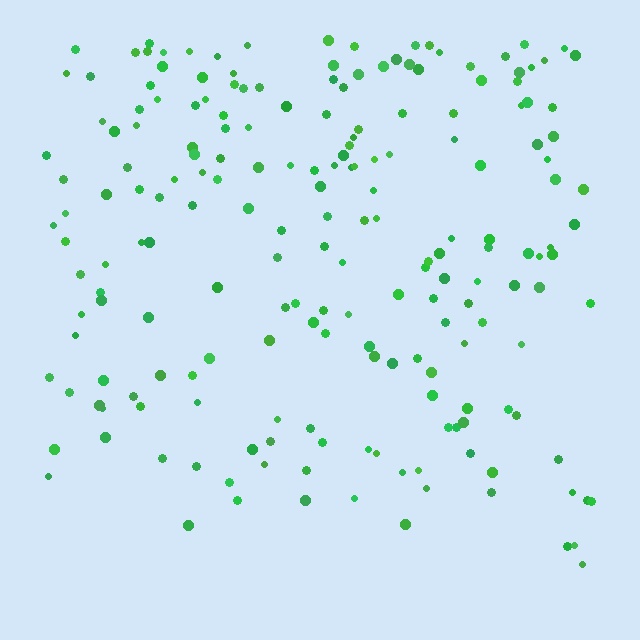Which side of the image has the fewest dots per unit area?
The bottom.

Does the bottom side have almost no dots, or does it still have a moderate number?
Still a moderate number, just noticeably fewer than the top.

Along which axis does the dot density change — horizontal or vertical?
Vertical.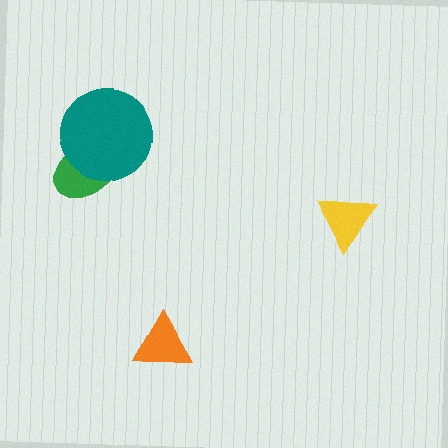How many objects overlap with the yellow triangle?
0 objects overlap with the yellow triangle.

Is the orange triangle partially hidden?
No, no other shape covers it.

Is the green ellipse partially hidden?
Yes, it is partially covered by another shape.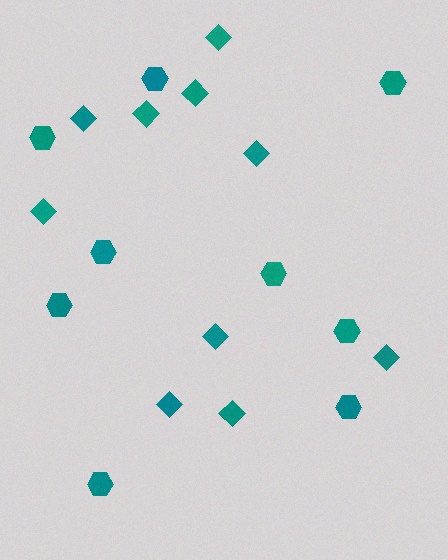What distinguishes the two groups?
There are 2 groups: one group of hexagons (9) and one group of diamonds (10).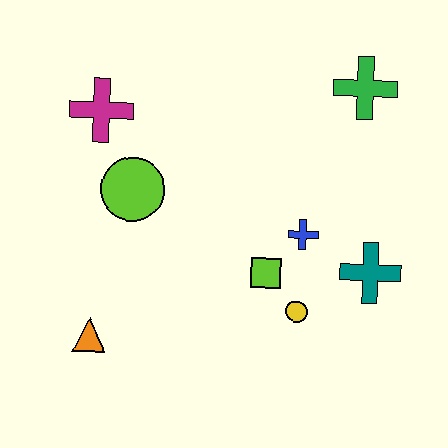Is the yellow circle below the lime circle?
Yes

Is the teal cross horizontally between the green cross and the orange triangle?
No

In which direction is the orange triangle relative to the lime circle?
The orange triangle is below the lime circle.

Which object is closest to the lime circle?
The magenta cross is closest to the lime circle.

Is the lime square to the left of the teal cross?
Yes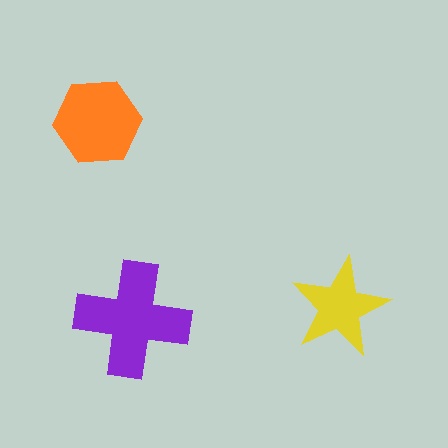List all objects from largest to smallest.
The purple cross, the orange hexagon, the yellow star.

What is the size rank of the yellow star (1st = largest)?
3rd.